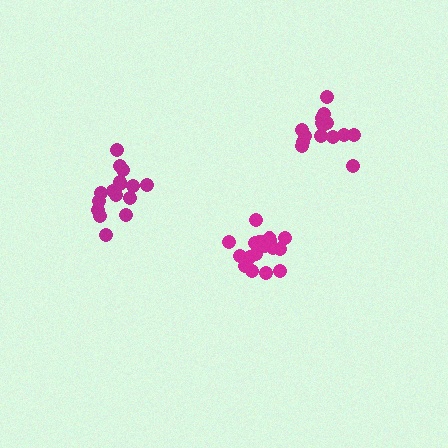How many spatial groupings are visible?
There are 3 spatial groupings.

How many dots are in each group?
Group 1: 18 dots, Group 2: 16 dots, Group 3: 15 dots (49 total).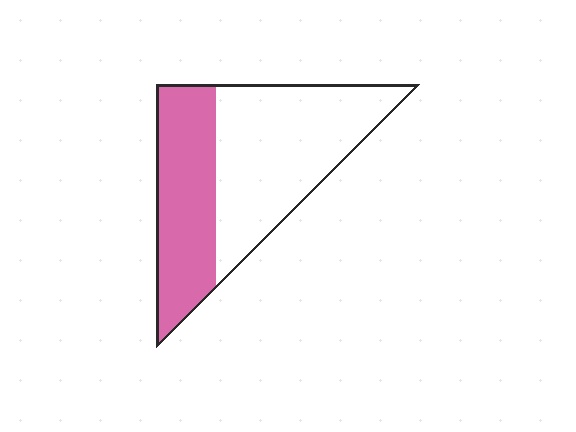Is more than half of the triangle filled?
No.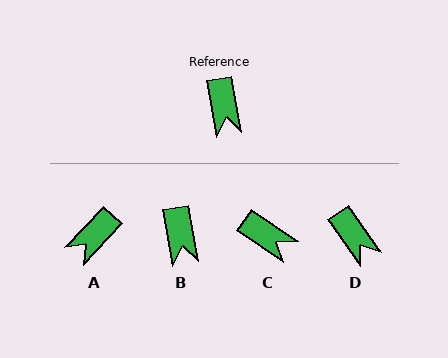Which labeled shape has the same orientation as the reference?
B.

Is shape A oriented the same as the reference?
No, it is off by about 53 degrees.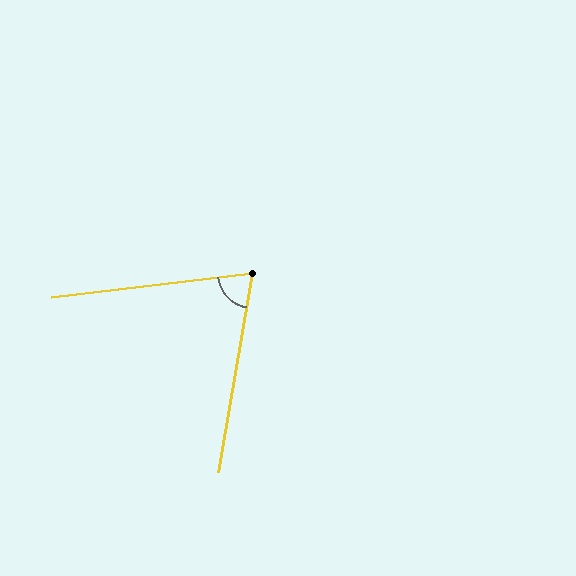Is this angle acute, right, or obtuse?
It is acute.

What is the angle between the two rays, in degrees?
Approximately 73 degrees.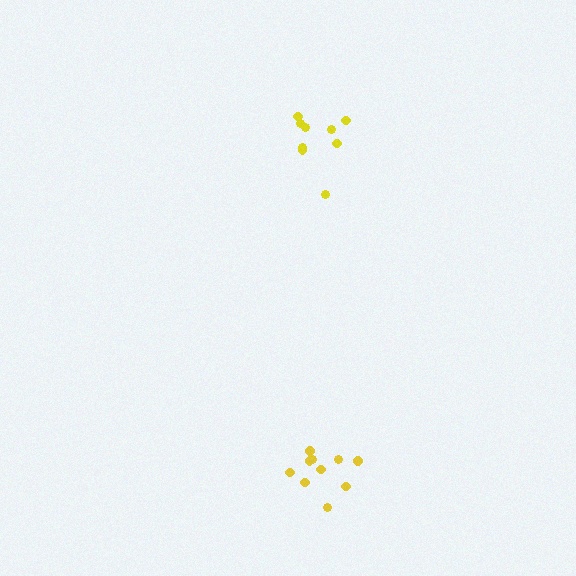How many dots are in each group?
Group 1: 9 dots, Group 2: 10 dots (19 total).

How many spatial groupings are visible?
There are 2 spatial groupings.